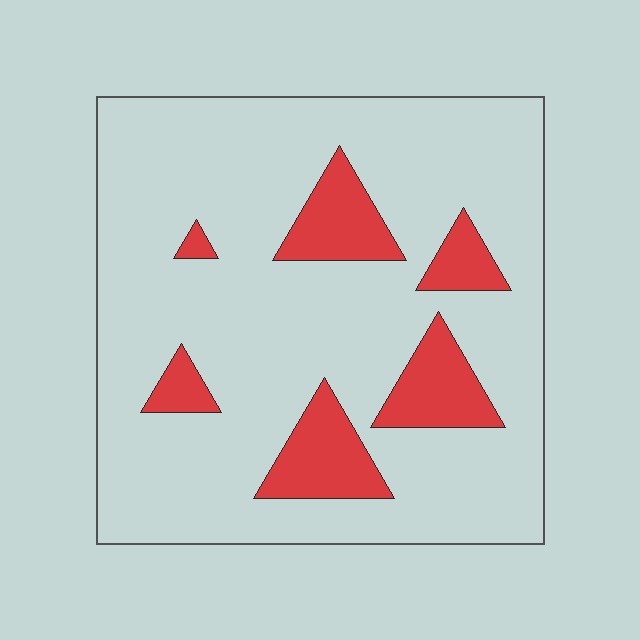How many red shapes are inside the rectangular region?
6.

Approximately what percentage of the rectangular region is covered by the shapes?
Approximately 15%.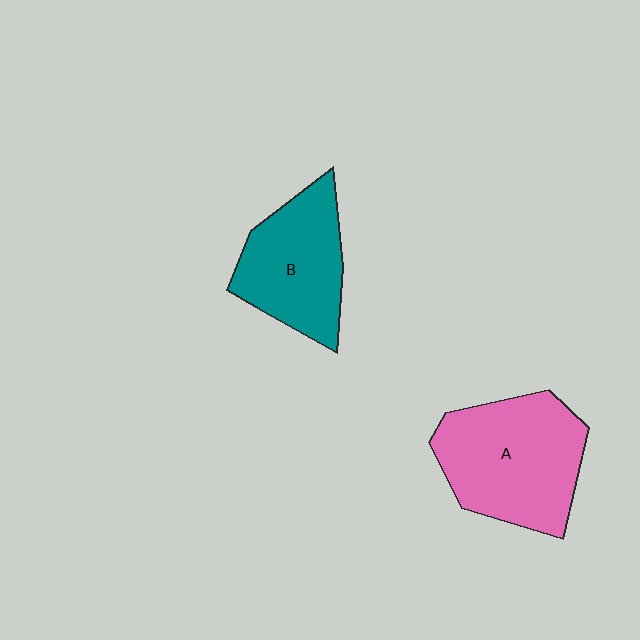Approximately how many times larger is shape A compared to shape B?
Approximately 1.3 times.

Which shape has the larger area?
Shape A (pink).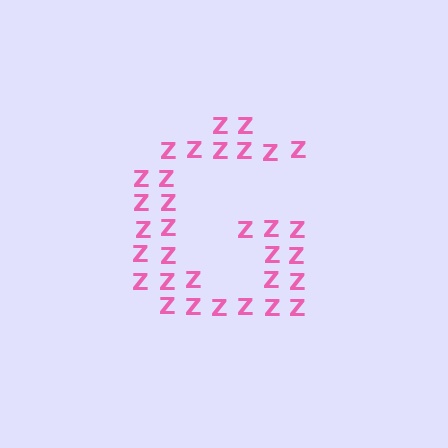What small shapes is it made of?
It is made of small letter Z's.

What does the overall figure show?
The overall figure shows the letter G.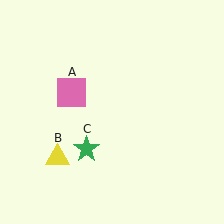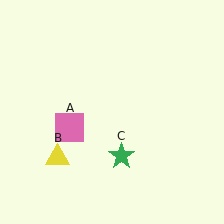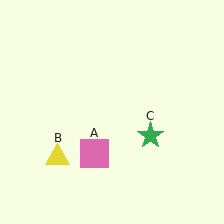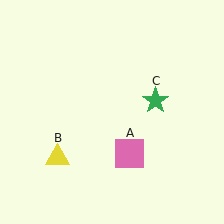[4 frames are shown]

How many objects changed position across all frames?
2 objects changed position: pink square (object A), green star (object C).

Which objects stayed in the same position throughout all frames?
Yellow triangle (object B) remained stationary.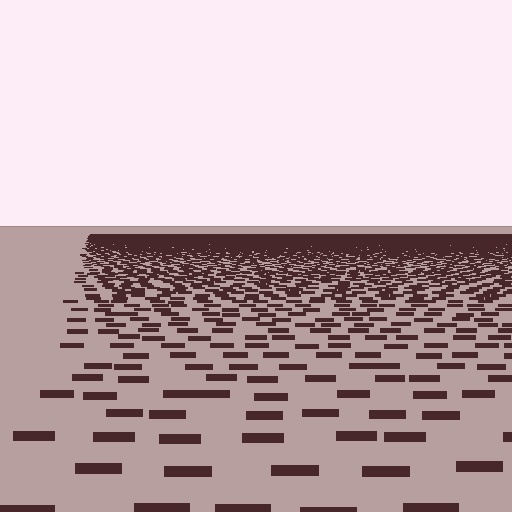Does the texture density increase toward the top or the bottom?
Density increases toward the top.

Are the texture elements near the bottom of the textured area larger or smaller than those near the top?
Larger. Near the bottom, elements are closer to the viewer and appear at a bigger on-screen size.